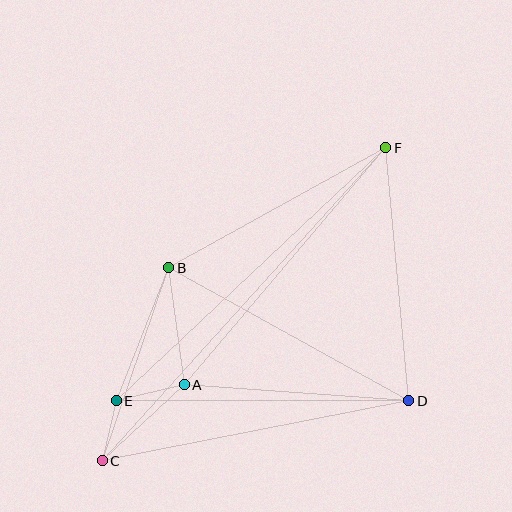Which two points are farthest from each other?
Points C and F are farthest from each other.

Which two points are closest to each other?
Points C and E are closest to each other.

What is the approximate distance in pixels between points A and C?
The distance between A and C is approximately 112 pixels.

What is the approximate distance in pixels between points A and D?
The distance between A and D is approximately 225 pixels.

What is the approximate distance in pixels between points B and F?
The distance between B and F is approximately 248 pixels.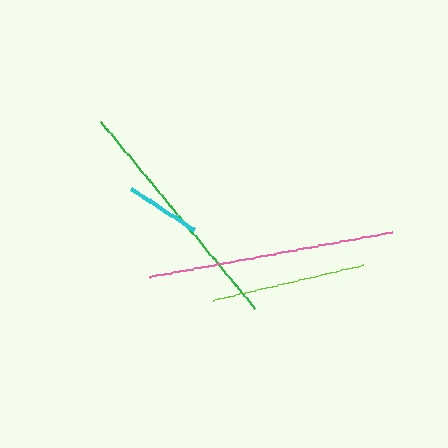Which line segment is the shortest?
The cyan line is the shortest at approximately 75 pixels.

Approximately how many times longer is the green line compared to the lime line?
The green line is approximately 1.6 times the length of the lime line.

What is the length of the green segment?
The green segment is approximately 241 pixels long.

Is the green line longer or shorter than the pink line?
The pink line is longer than the green line.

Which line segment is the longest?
The pink line is the longest at approximately 246 pixels.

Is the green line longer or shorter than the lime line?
The green line is longer than the lime line.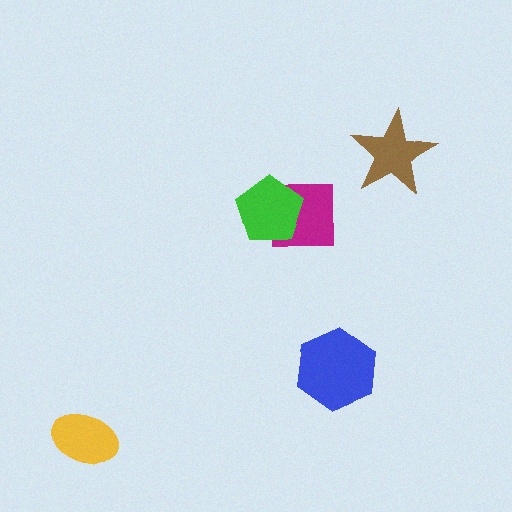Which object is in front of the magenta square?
The green pentagon is in front of the magenta square.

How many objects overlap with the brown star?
0 objects overlap with the brown star.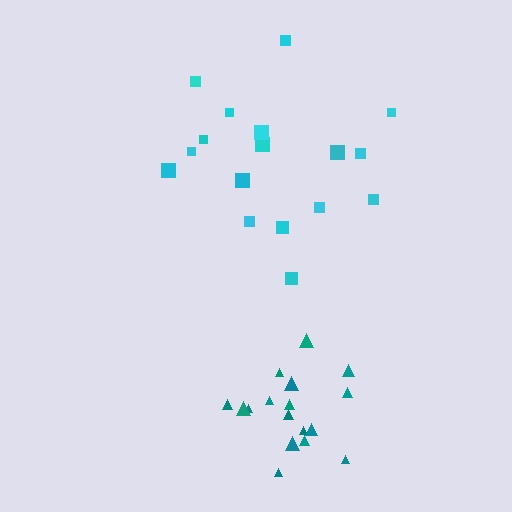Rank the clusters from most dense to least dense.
teal, cyan.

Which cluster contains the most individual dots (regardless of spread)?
Teal (18).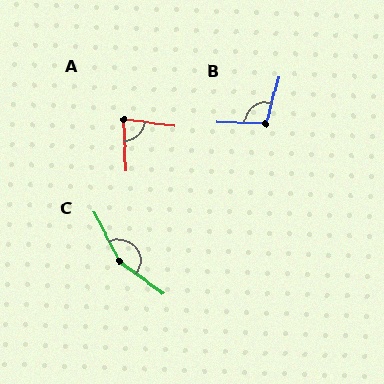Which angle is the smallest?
A, at approximately 80 degrees.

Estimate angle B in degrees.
Approximately 103 degrees.